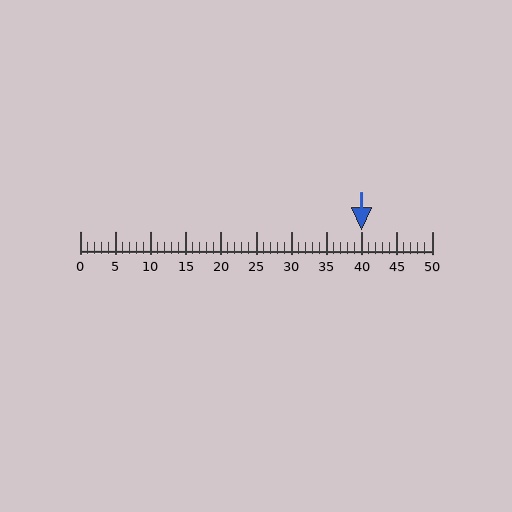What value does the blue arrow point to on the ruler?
The blue arrow points to approximately 40.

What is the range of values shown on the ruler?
The ruler shows values from 0 to 50.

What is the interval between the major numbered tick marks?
The major tick marks are spaced 5 units apart.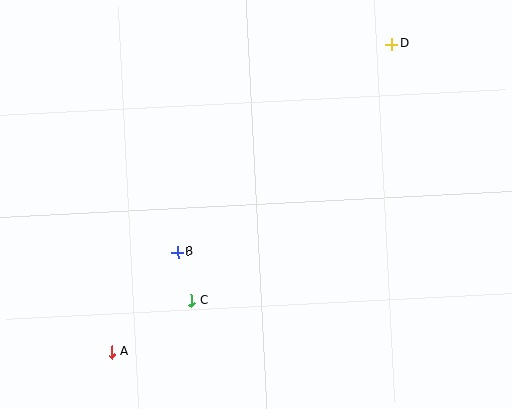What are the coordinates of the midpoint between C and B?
The midpoint between C and B is at (184, 277).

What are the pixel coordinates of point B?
Point B is at (177, 253).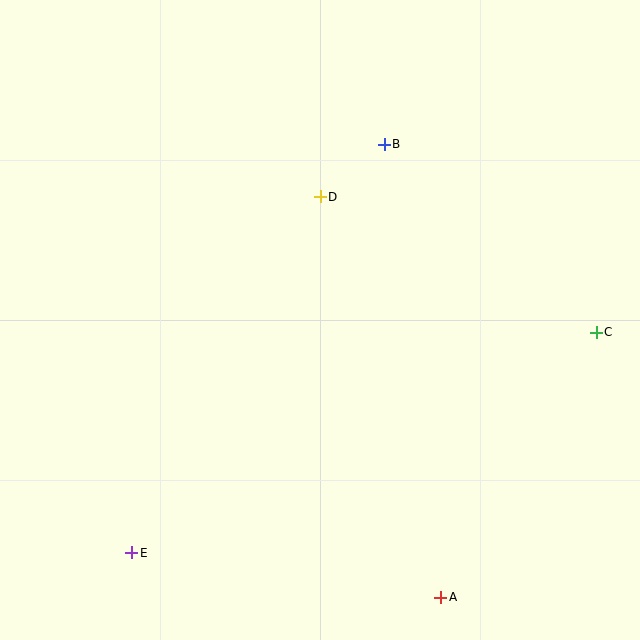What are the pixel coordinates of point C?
Point C is at (596, 332).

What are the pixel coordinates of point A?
Point A is at (441, 597).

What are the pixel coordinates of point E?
Point E is at (132, 553).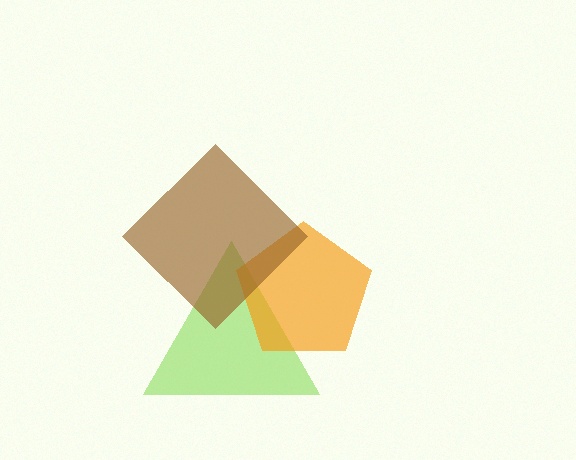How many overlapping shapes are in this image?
There are 3 overlapping shapes in the image.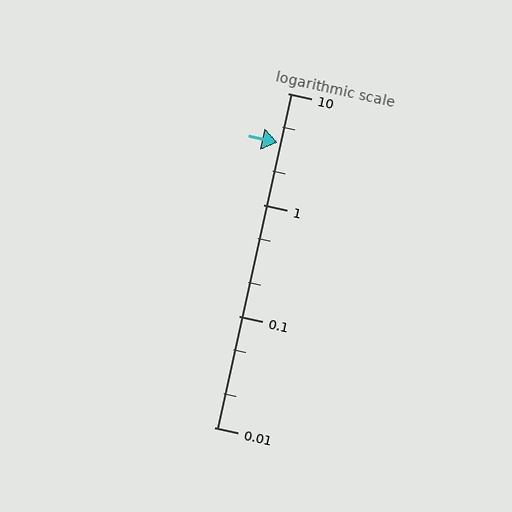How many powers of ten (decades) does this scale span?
The scale spans 3 decades, from 0.01 to 10.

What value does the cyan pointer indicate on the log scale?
The pointer indicates approximately 3.6.